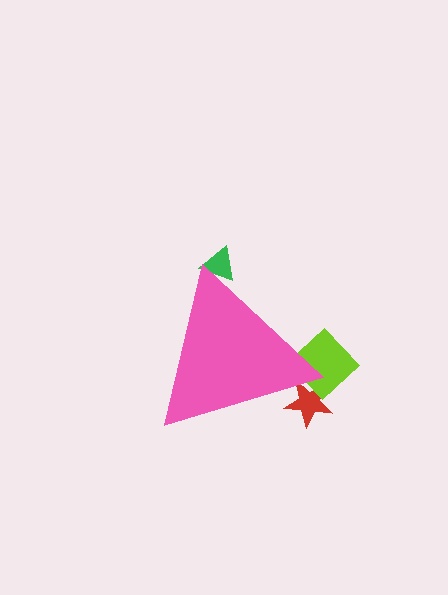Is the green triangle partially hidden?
Yes, the green triangle is partially hidden behind the pink triangle.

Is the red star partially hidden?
Yes, the red star is partially hidden behind the pink triangle.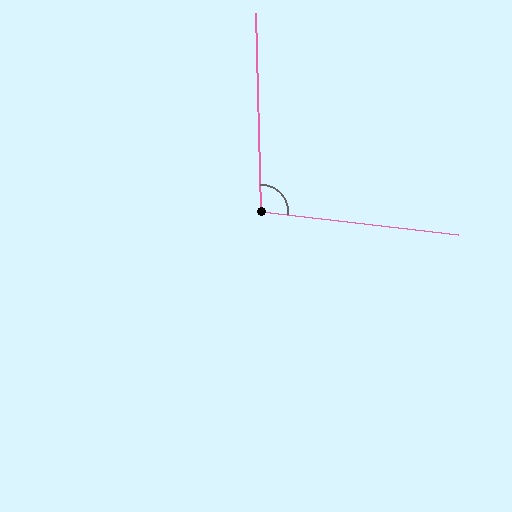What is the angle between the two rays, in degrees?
Approximately 98 degrees.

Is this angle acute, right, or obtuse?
It is obtuse.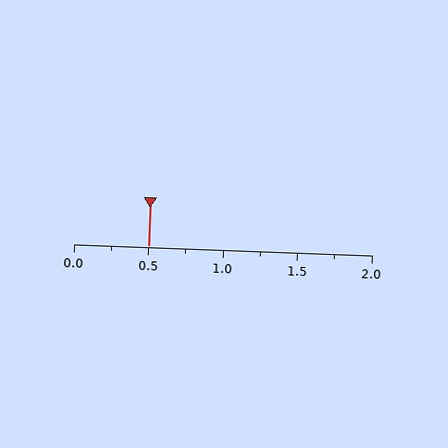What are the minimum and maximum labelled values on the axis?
The axis runs from 0.0 to 2.0.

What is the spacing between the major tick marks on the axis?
The major ticks are spaced 0.5 apart.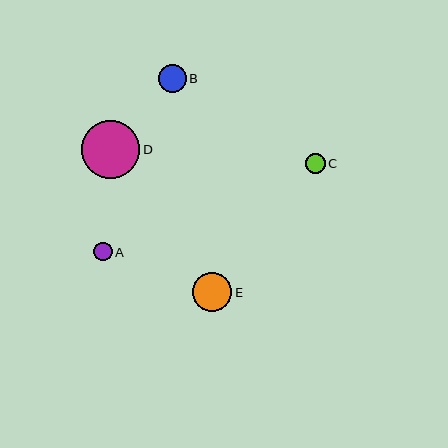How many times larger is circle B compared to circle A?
Circle B is approximately 1.5 times the size of circle A.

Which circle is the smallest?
Circle A is the smallest with a size of approximately 19 pixels.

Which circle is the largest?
Circle D is the largest with a size of approximately 58 pixels.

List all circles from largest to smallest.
From largest to smallest: D, E, B, C, A.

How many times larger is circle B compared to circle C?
Circle B is approximately 1.4 times the size of circle C.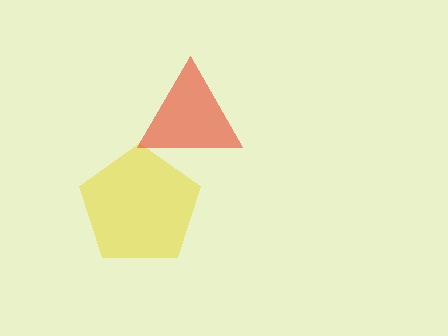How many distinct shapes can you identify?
There are 2 distinct shapes: a yellow pentagon, a red triangle.